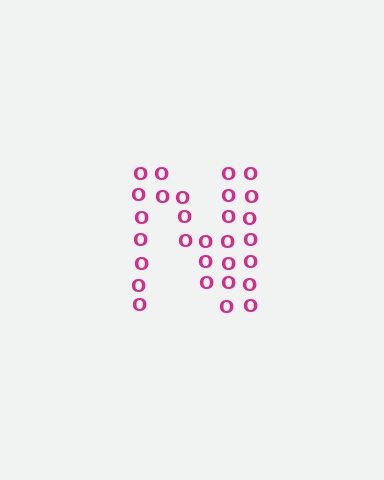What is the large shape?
The large shape is the letter N.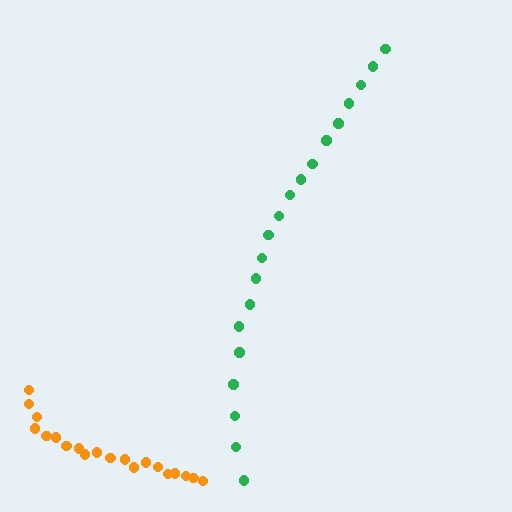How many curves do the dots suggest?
There are 2 distinct paths.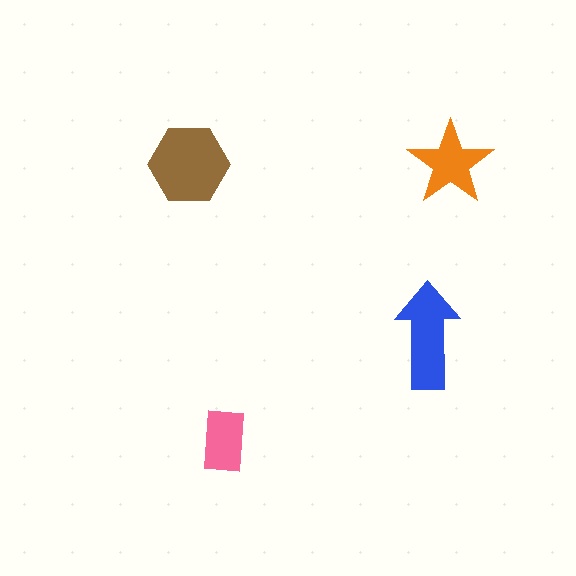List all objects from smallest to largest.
The pink rectangle, the orange star, the blue arrow, the brown hexagon.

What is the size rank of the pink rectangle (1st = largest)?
4th.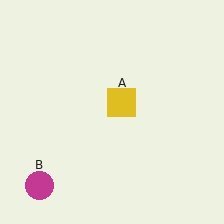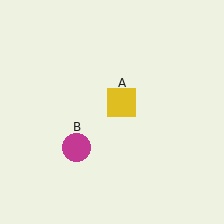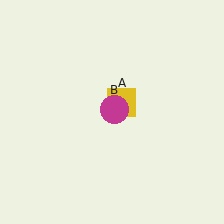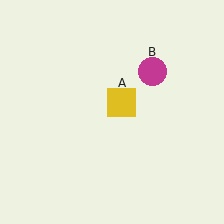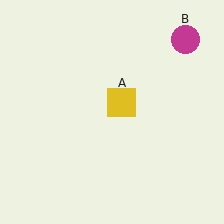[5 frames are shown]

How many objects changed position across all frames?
1 object changed position: magenta circle (object B).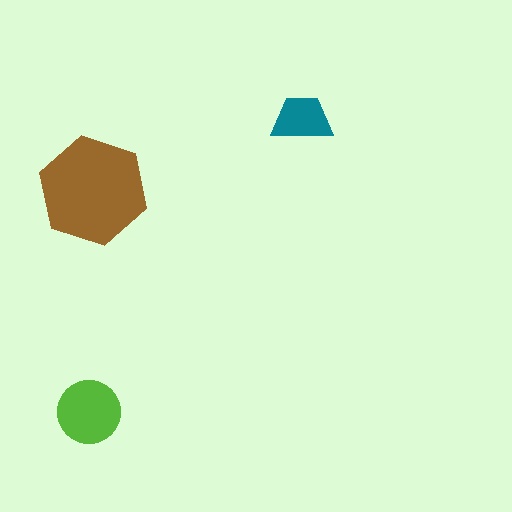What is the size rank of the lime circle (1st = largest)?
2nd.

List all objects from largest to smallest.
The brown hexagon, the lime circle, the teal trapezoid.